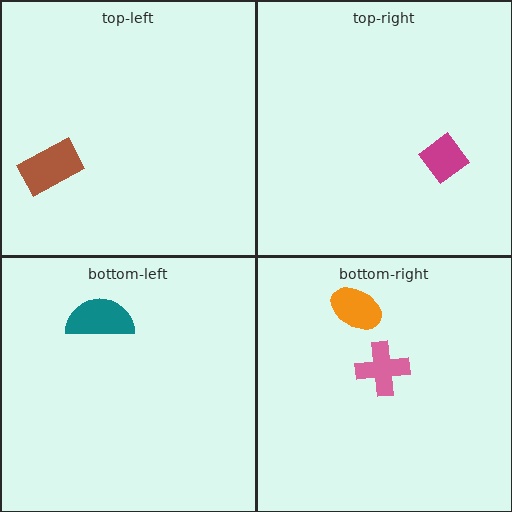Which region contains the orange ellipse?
The bottom-right region.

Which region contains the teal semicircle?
The bottom-left region.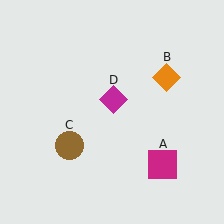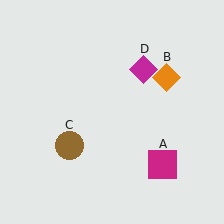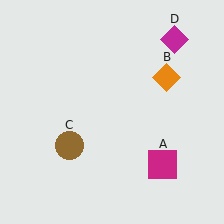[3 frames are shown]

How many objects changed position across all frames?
1 object changed position: magenta diamond (object D).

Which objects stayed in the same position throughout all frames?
Magenta square (object A) and orange diamond (object B) and brown circle (object C) remained stationary.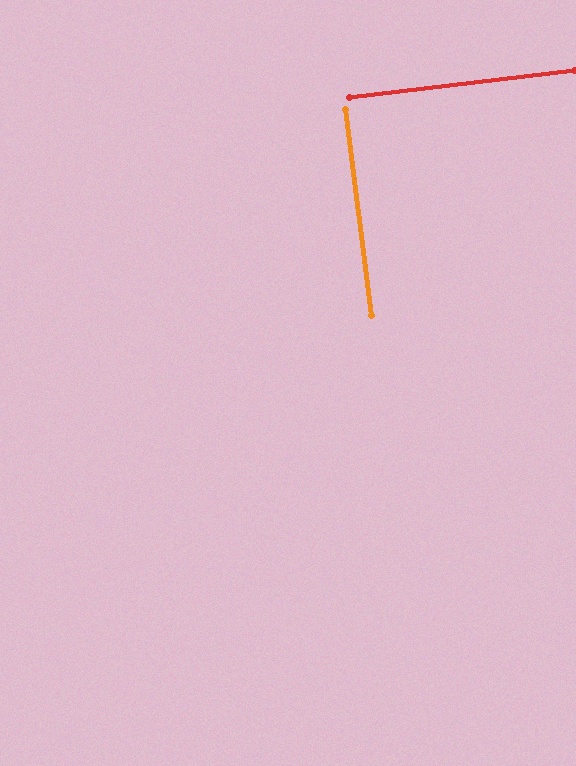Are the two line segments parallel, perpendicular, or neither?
Perpendicular — they meet at approximately 90°.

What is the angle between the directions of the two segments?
Approximately 90 degrees.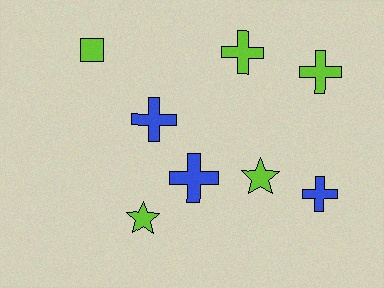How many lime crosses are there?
There are 2 lime crosses.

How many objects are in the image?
There are 8 objects.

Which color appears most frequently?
Lime, with 5 objects.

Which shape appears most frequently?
Cross, with 5 objects.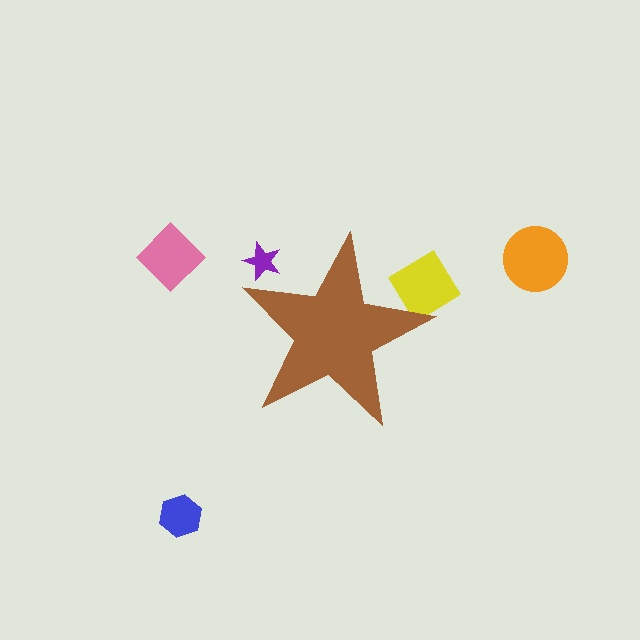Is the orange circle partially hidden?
No, the orange circle is fully visible.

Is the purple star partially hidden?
Yes, the purple star is partially hidden behind the brown star.